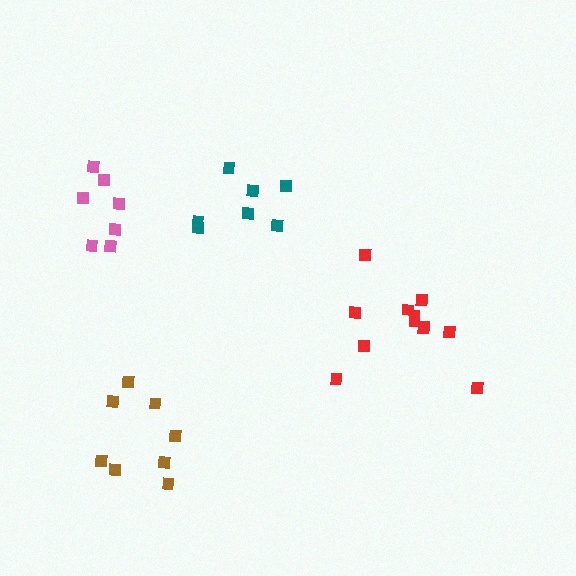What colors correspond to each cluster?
The clusters are colored: red, brown, pink, teal.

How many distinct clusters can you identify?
There are 4 distinct clusters.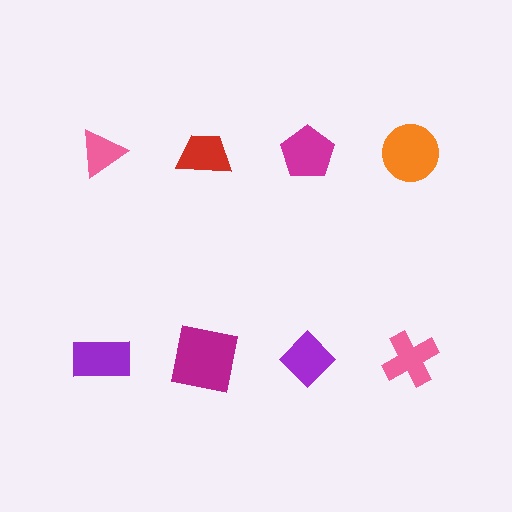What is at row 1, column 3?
A magenta pentagon.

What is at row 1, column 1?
A pink triangle.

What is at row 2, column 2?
A magenta square.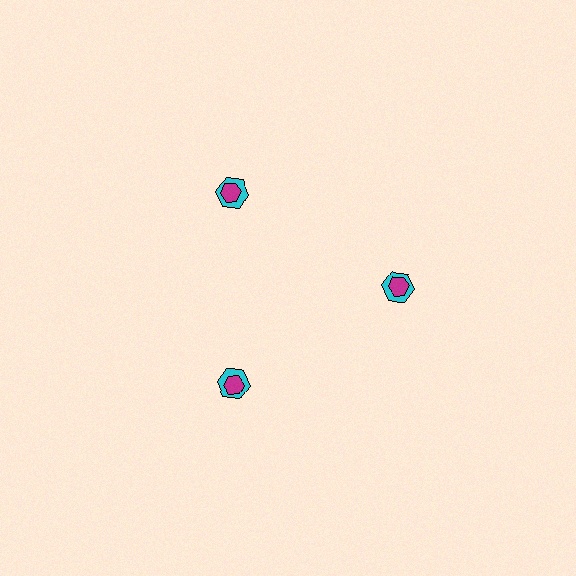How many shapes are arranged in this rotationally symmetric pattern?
There are 6 shapes, arranged in 3 groups of 2.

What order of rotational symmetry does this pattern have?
This pattern has 3-fold rotational symmetry.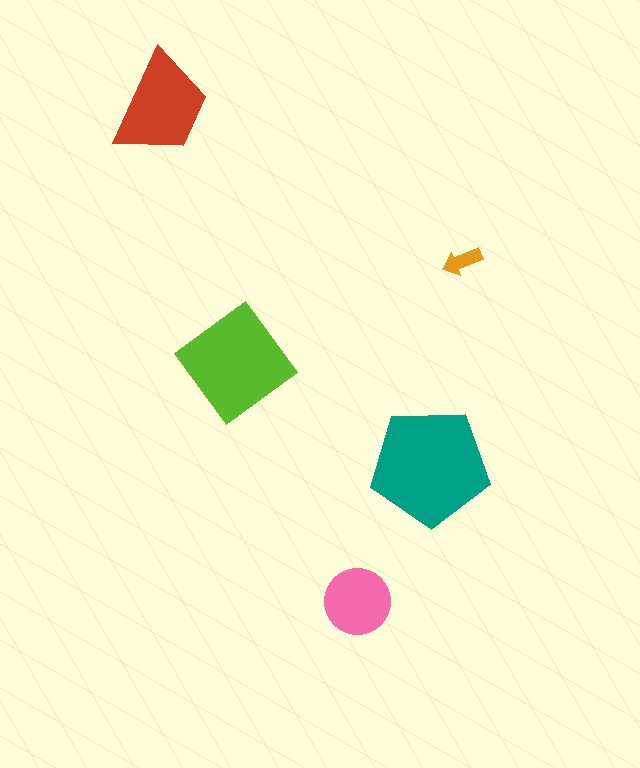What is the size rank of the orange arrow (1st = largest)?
5th.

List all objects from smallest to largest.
The orange arrow, the pink circle, the red trapezoid, the lime diamond, the teal pentagon.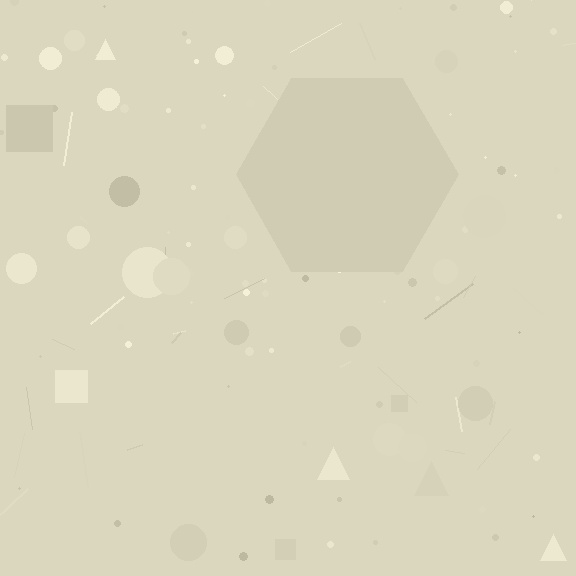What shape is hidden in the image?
A hexagon is hidden in the image.